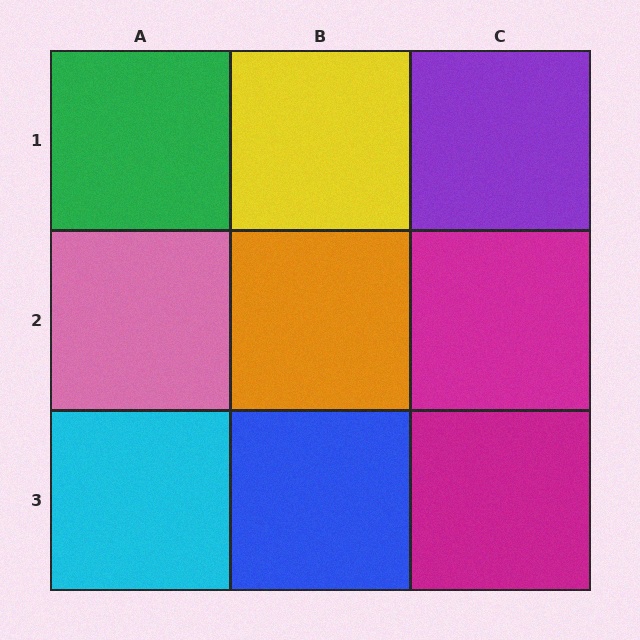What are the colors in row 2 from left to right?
Pink, orange, magenta.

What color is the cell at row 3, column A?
Cyan.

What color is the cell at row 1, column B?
Yellow.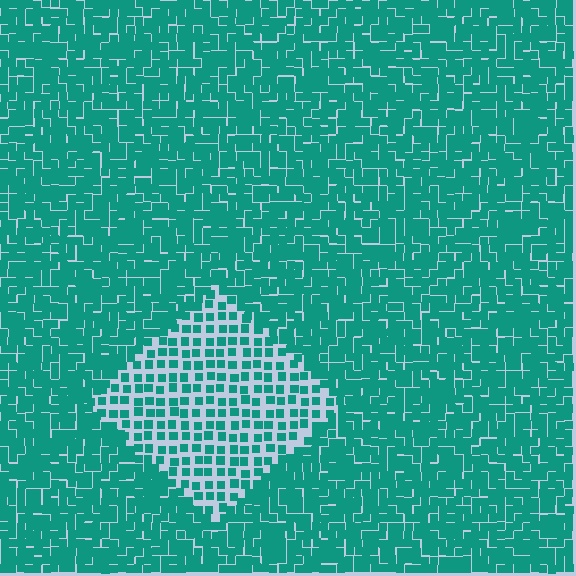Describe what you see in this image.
The image contains small teal elements arranged at two different densities. A diamond-shaped region is visible where the elements are less densely packed than the surrounding area.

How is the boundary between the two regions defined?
The boundary is defined by a change in element density (approximately 2.0x ratio). All elements are the same color, size, and shape.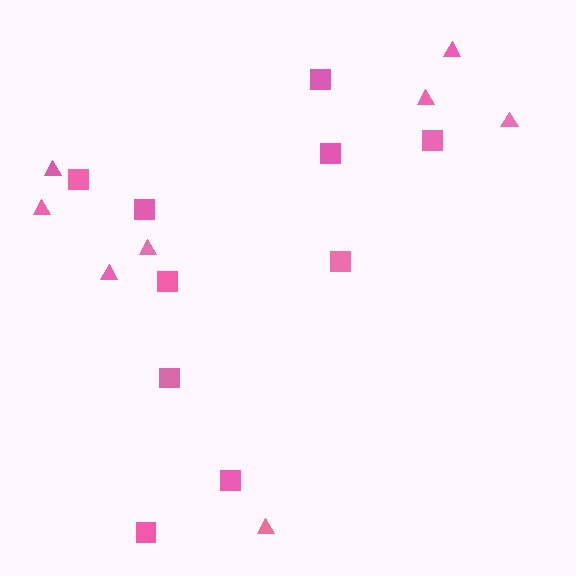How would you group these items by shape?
There are 2 groups: one group of triangles (8) and one group of squares (10).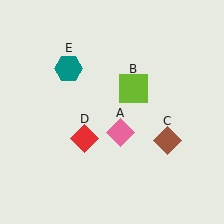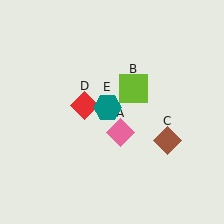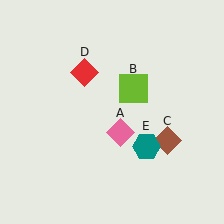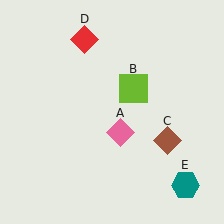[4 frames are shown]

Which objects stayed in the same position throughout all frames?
Pink diamond (object A) and lime square (object B) and brown diamond (object C) remained stationary.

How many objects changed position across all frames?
2 objects changed position: red diamond (object D), teal hexagon (object E).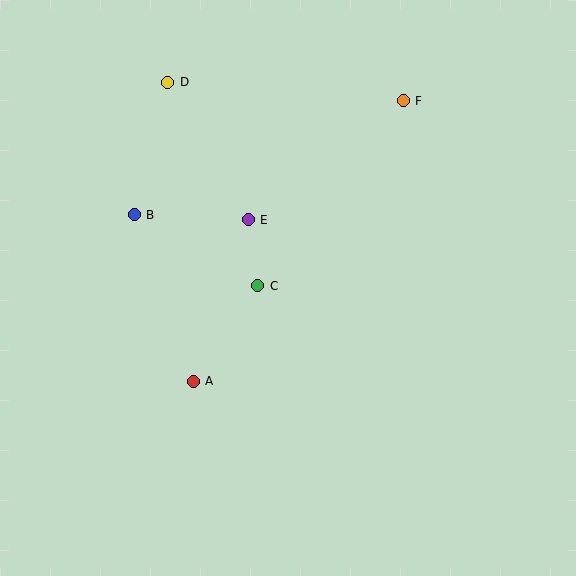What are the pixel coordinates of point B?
Point B is at (134, 215).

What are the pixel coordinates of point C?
Point C is at (258, 286).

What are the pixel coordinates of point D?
Point D is at (168, 82).